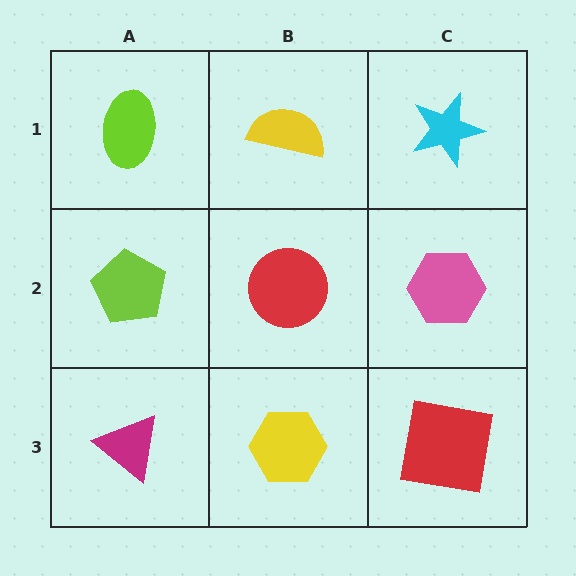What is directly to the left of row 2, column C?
A red circle.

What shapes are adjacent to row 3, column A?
A lime pentagon (row 2, column A), a yellow hexagon (row 3, column B).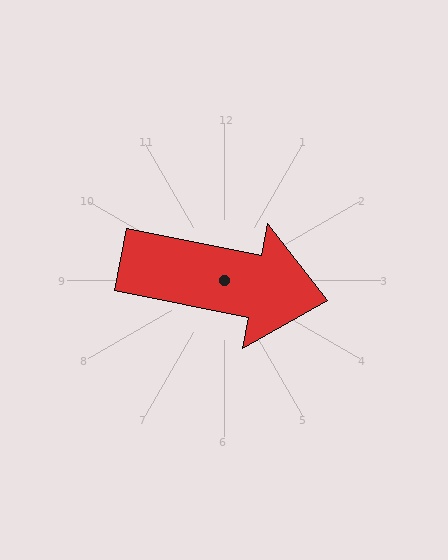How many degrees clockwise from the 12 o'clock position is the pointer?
Approximately 101 degrees.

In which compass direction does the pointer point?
East.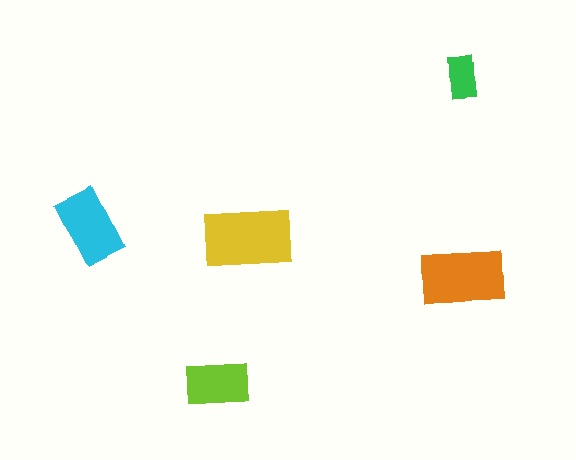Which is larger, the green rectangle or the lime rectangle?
The lime one.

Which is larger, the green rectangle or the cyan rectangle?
The cyan one.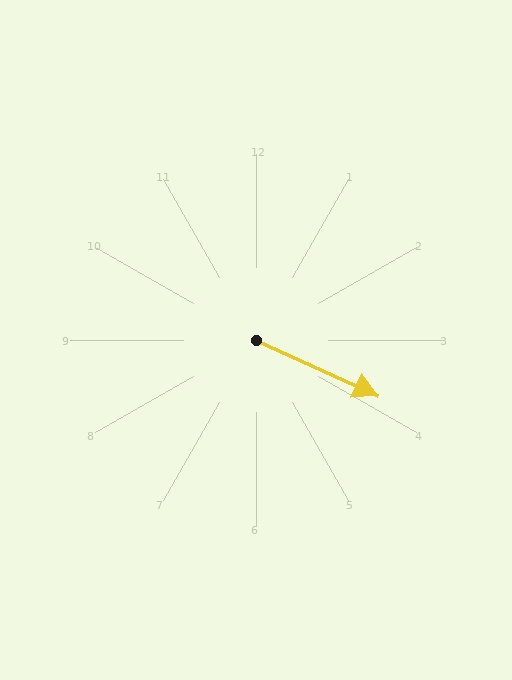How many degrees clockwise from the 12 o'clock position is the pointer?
Approximately 115 degrees.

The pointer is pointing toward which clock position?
Roughly 4 o'clock.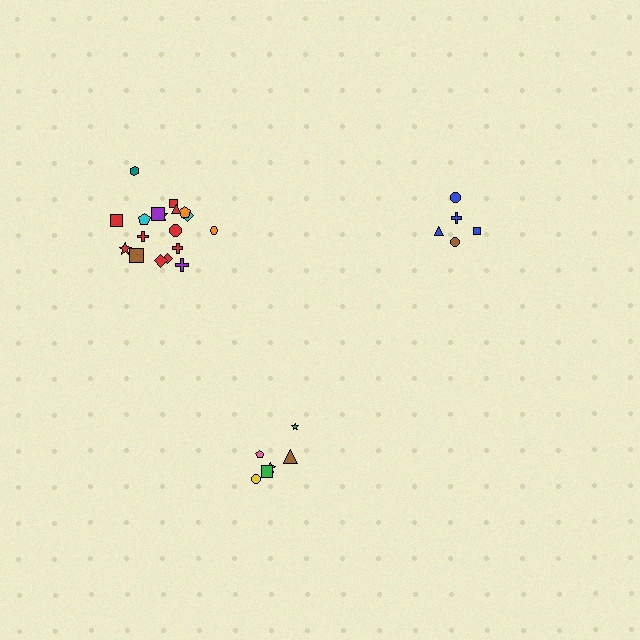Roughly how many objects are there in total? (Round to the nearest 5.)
Roughly 30 objects in total.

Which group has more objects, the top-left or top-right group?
The top-left group.